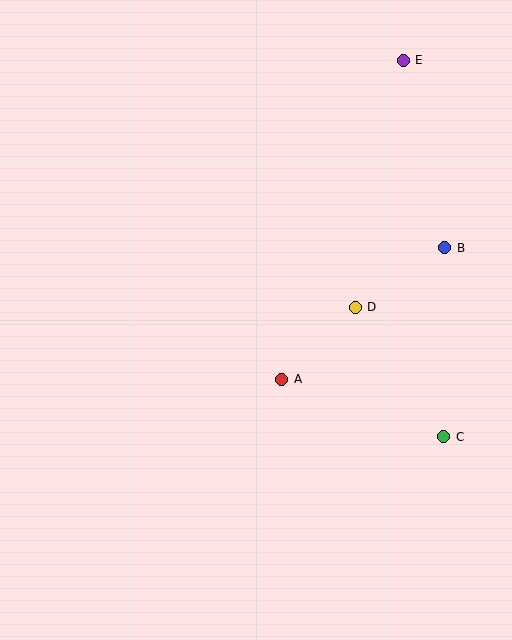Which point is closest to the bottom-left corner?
Point A is closest to the bottom-left corner.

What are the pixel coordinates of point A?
Point A is at (282, 379).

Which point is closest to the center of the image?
Point A at (282, 379) is closest to the center.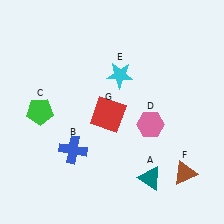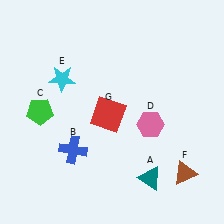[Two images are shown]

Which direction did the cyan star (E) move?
The cyan star (E) moved left.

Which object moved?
The cyan star (E) moved left.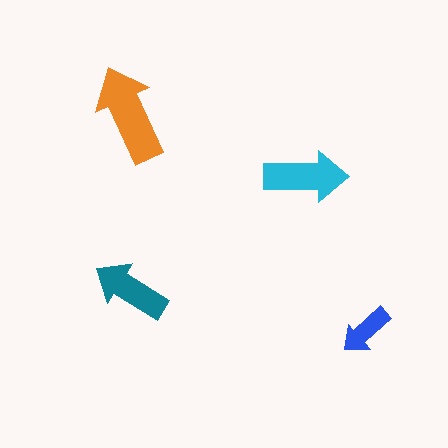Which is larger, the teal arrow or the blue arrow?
The teal one.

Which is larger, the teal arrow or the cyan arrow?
The cyan one.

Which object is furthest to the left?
The orange arrow is leftmost.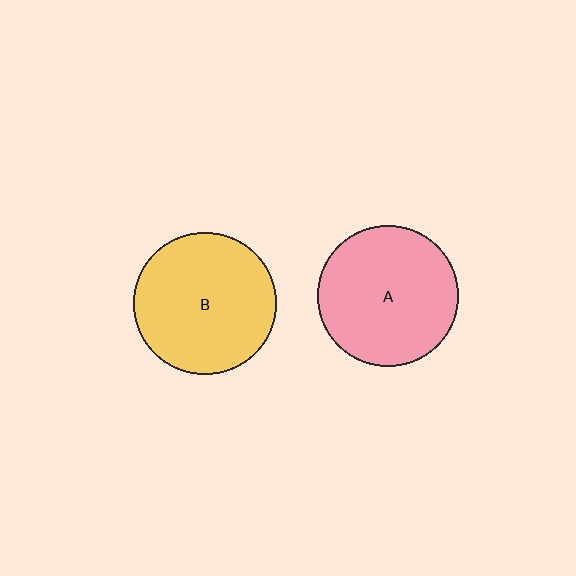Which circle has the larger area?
Circle B (yellow).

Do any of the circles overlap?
No, none of the circles overlap.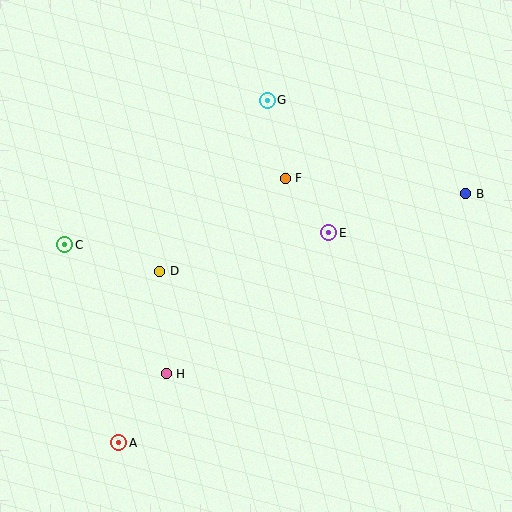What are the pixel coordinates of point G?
Point G is at (267, 100).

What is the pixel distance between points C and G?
The distance between C and G is 249 pixels.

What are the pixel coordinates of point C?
Point C is at (65, 245).